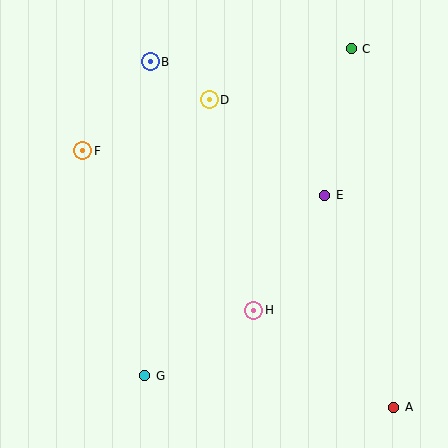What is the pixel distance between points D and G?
The distance between D and G is 283 pixels.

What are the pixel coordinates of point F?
Point F is at (83, 151).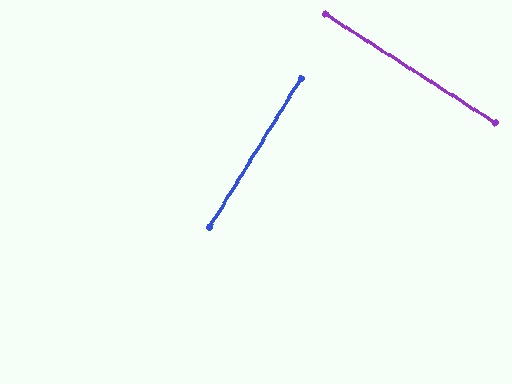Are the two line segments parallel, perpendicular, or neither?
Perpendicular — they meet at approximately 89°.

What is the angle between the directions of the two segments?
Approximately 89 degrees.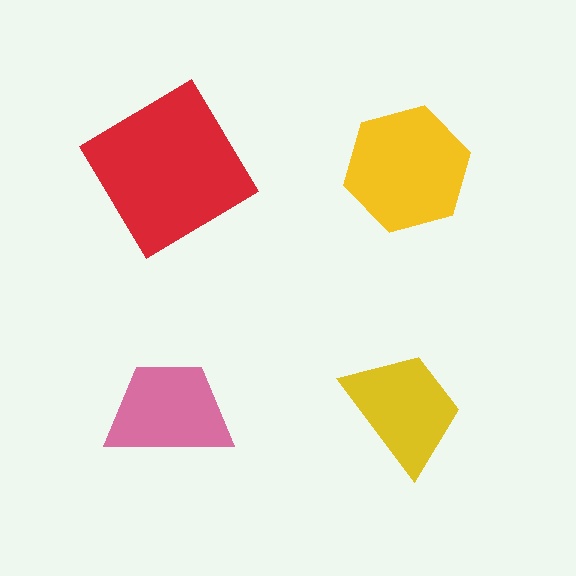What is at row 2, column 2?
A yellow trapezoid.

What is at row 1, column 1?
A red diamond.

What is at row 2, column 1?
A pink trapezoid.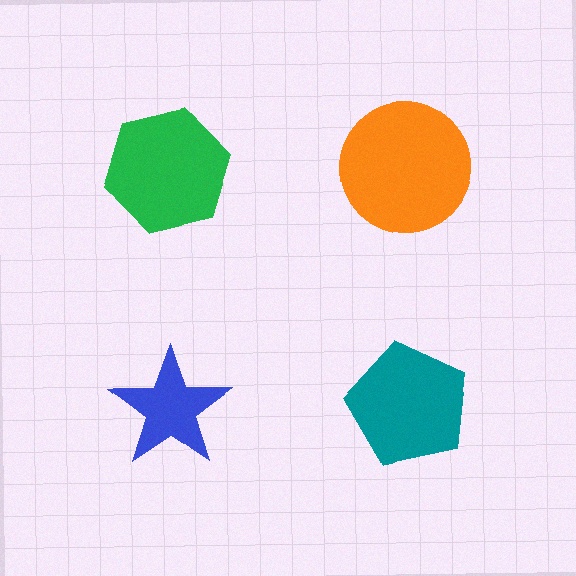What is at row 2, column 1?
A blue star.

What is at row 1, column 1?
A green hexagon.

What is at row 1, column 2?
An orange circle.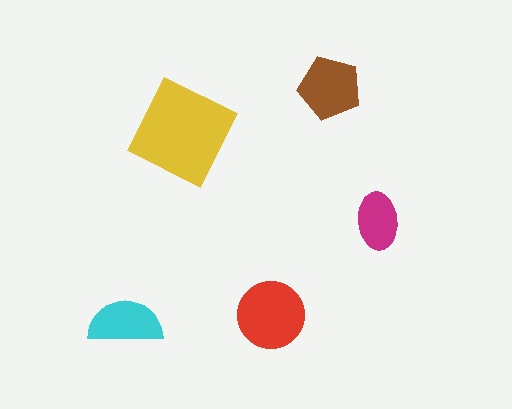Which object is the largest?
The yellow square.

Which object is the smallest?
The magenta ellipse.